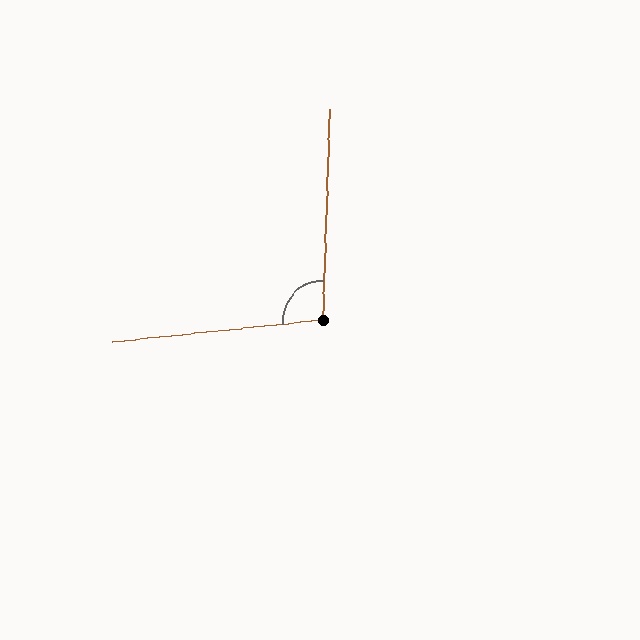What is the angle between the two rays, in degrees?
Approximately 98 degrees.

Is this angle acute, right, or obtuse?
It is obtuse.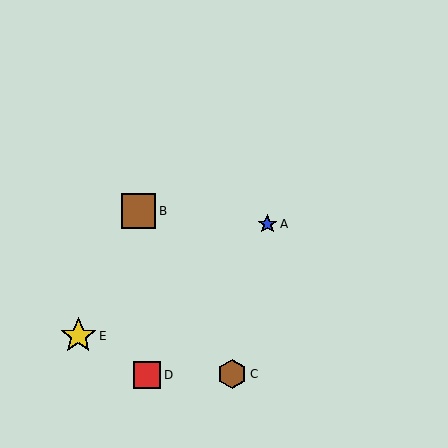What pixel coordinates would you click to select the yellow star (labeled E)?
Click at (78, 336) to select the yellow star E.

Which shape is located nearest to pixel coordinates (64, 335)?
The yellow star (labeled E) at (78, 336) is nearest to that location.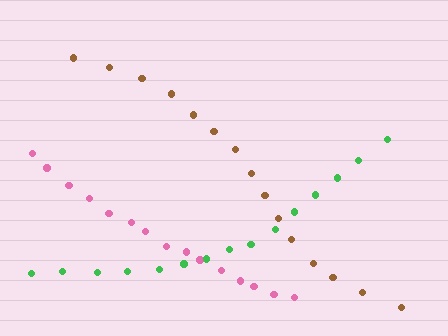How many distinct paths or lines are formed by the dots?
There are 3 distinct paths.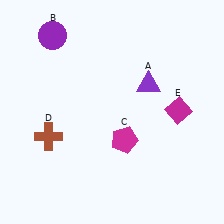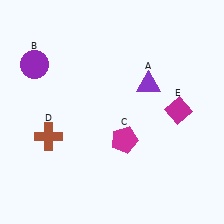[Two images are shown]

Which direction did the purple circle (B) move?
The purple circle (B) moved down.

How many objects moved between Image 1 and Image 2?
1 object moved between the two images.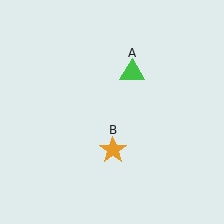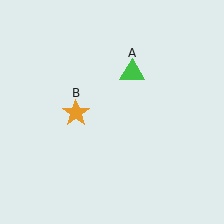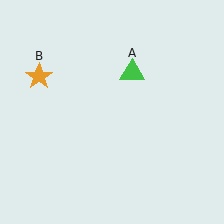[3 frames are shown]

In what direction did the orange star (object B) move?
The orange star (object B) moved up and to the left.